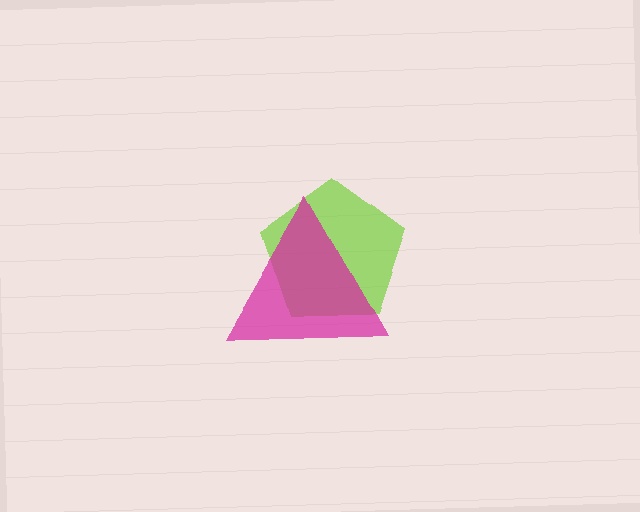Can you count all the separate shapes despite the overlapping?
Yes, there are 2 separate shapes.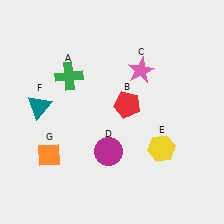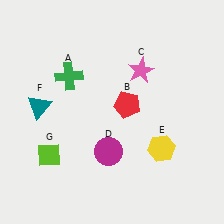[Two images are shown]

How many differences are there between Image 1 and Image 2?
There is 1 difference between the two images.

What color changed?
The diamond (G) changed from orange in Image 1 to lime in Image 2.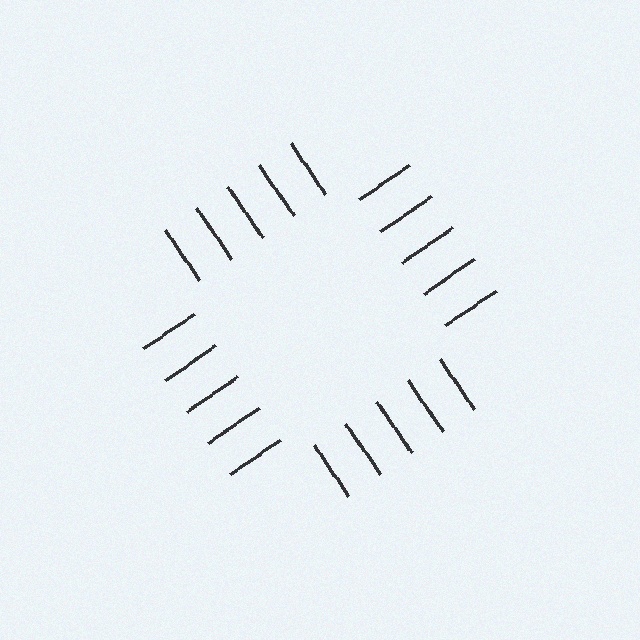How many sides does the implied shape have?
4 sides — the line-ends trace a square.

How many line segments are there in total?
20 — 5 along each of the 4 edges.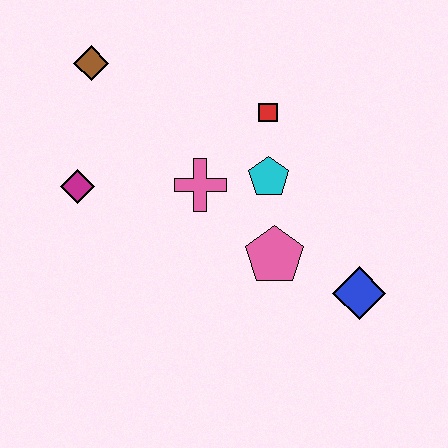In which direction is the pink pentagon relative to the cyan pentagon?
The pink pentagon is below the cyan pentagon.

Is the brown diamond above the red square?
Yes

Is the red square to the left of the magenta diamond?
No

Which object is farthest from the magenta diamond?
The blue diamond is farthest from the magenta diamond.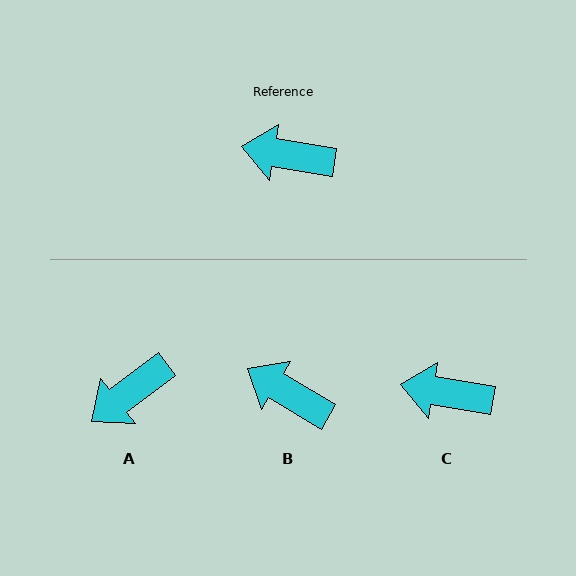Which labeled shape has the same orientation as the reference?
C.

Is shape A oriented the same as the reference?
No, it is off by about 47 degrees.